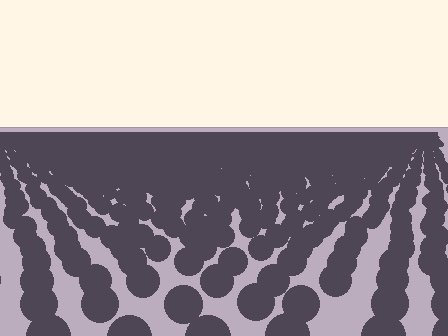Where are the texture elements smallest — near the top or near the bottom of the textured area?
Near the top.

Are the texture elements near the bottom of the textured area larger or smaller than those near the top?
Larger. Near the bottom, elements are closer to the viewer and appear at a bigger on-screen size.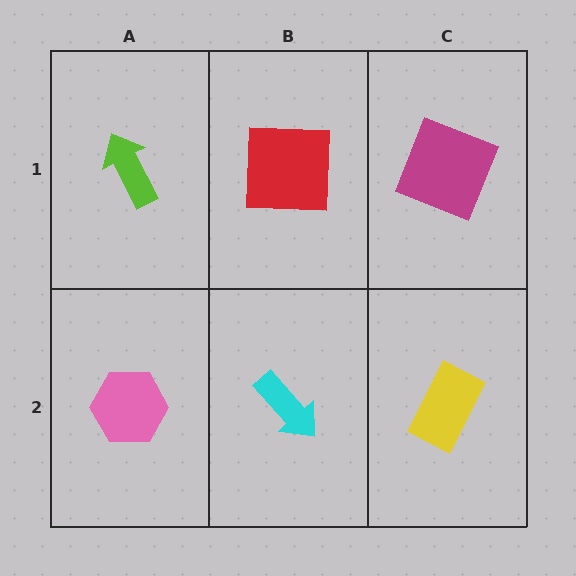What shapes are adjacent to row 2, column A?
A lime arrow (row 1, column A), a cyan arrow (row 2, column B).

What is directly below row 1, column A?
A pink hexagon.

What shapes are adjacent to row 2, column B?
A red square (row 1, column B), a pink hexagon (row 2, column A), a yellow rectangle (row 2, column C).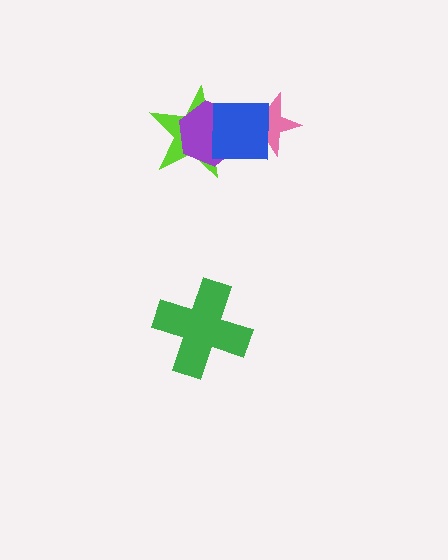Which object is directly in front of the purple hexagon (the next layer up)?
The pink star is directly in front of the purple hexagon.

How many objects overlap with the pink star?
2 objects overlap with the pink star.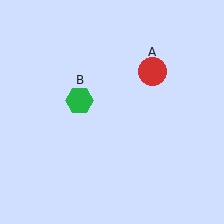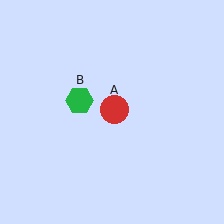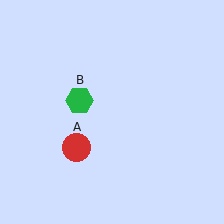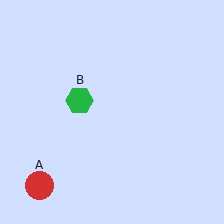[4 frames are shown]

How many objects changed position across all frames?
1 object changed position: red circle (object A).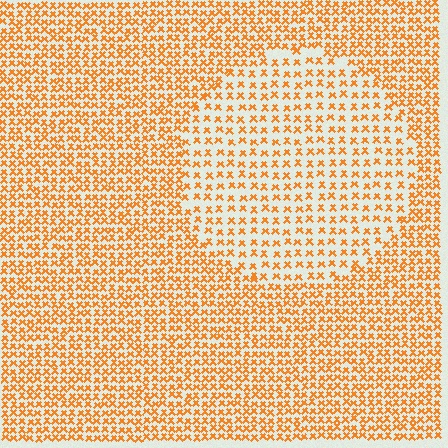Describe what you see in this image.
The image contains small orange elements arranged at two different densities. A circle-shaped region is visible where the elements are less densely packed than the surrounding area.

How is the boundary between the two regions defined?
The boundary is defined by a change in element density (approximately 1.8x ratio). All elements are the same color, size, and shape.